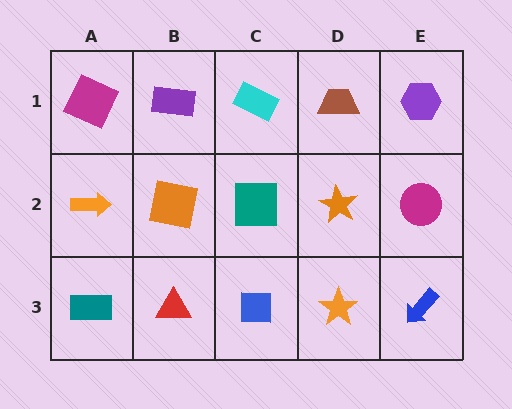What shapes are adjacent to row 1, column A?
An orange arrow (row 2, column A), a purple rectangle (row 1, column B).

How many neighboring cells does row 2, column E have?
3.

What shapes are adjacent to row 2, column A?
A magenta square (row 1, column A), a teal rectangle (row 3, column A), an orange square (row 2, column B).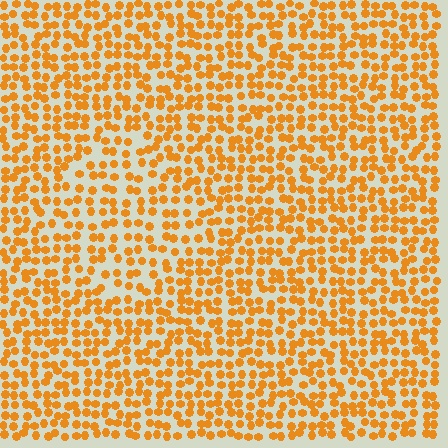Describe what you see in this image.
The image contains small orange elements arranged at two different densities. A diamond-shaped region is visible where the elements are less densely packed than the surrounding area.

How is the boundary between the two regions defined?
The boundary is defined by a change in element density (approximately 1.4x ratio). All elements are the same color, size, and shape.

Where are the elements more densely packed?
The elements are more densely packed outside the diamond boundary.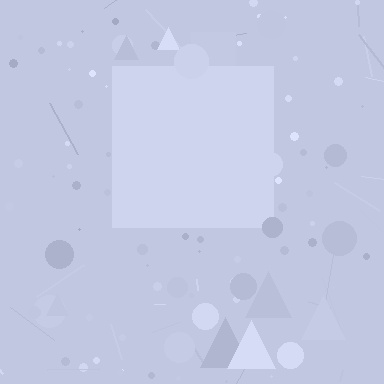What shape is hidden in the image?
A square is hidden in the image.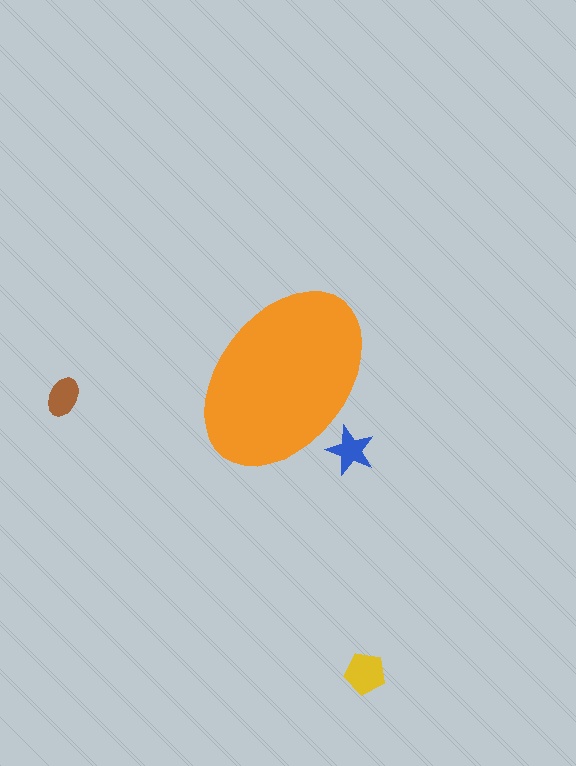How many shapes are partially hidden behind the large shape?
1 shape is partially hidden.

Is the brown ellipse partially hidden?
No, the brown ellipse is fully visible.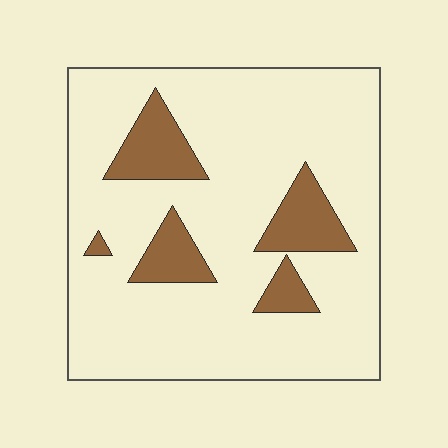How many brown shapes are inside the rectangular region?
5.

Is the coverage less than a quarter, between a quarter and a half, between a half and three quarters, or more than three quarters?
Less than a quarter.